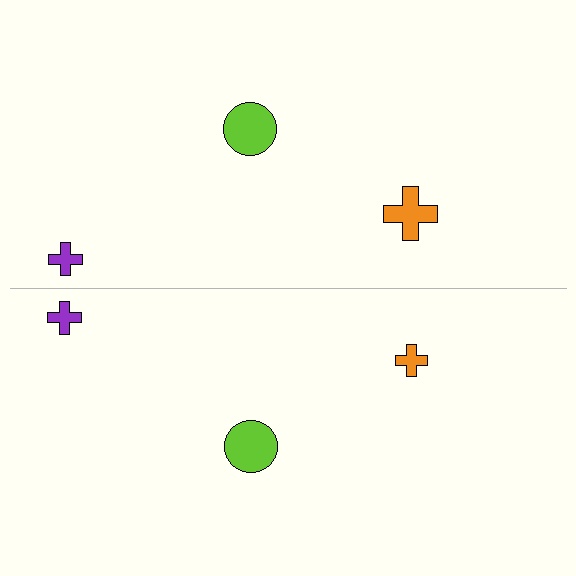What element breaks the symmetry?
The orange cross on the bottom side has a different size than its mirror counterpart.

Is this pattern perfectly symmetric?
No, the pattern is not perfectly symmetric. The orange cross on the bottom side has a different size than its mirror counterpart.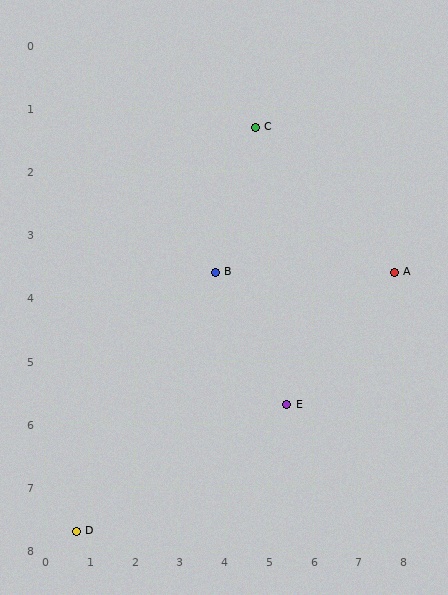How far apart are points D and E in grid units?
Points D and E are about 5.1 grid units apart.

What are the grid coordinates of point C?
Point C is at approximately (4.7, 1.3).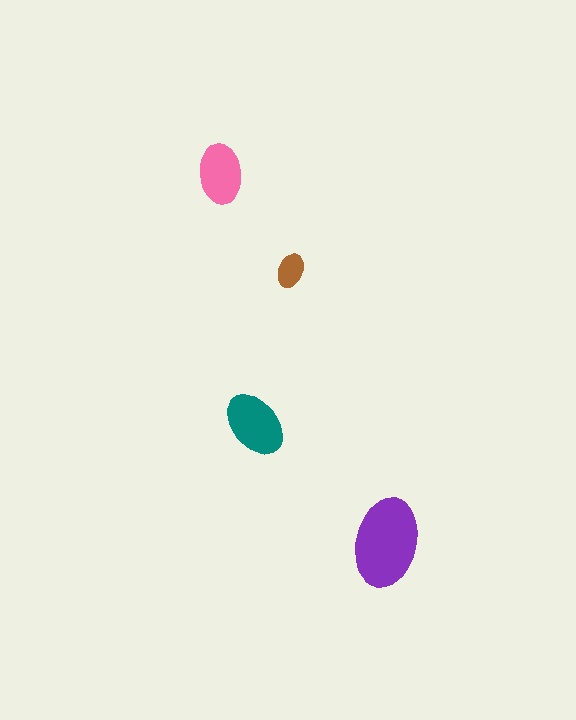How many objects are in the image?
There are 4 objects in the image.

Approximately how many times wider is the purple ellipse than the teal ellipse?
About 1.5 times wider.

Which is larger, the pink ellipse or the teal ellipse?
The teal one.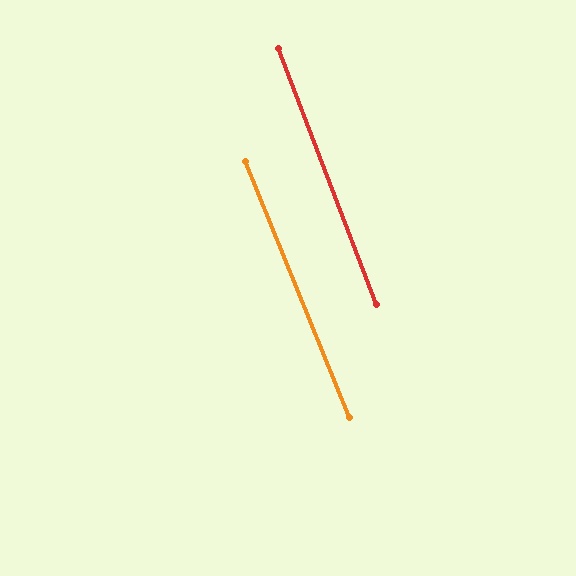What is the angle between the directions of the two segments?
Approximately 1 degree.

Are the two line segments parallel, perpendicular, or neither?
Parallel — their directions differ by only 1.1°.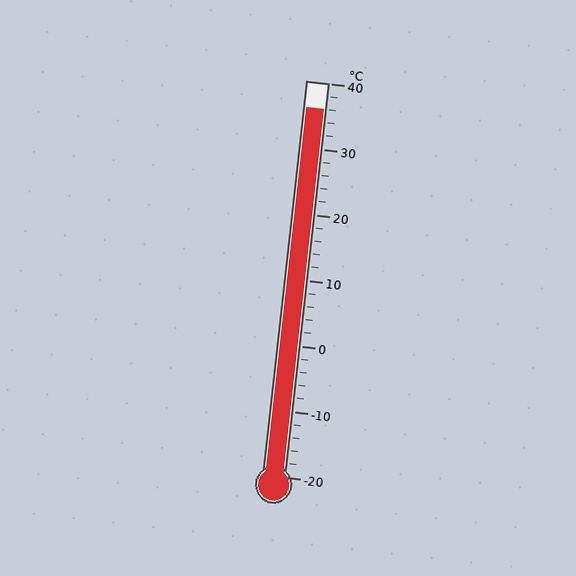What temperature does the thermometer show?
The thermometer shows approximately 36°C.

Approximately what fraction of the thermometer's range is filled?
The thermometer is filled to approximately 95% of its range.